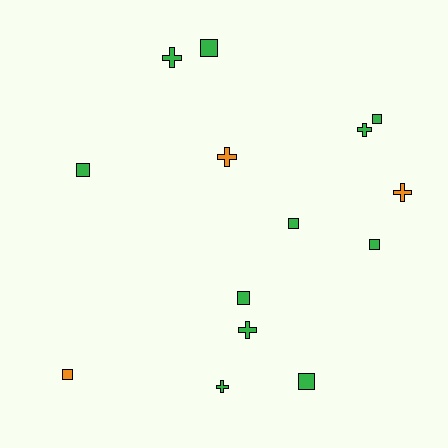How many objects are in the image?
There are 14 objects.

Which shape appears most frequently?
Square, with 8 objects.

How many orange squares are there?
There is 1 orange square.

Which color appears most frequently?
Green, with 11 objects.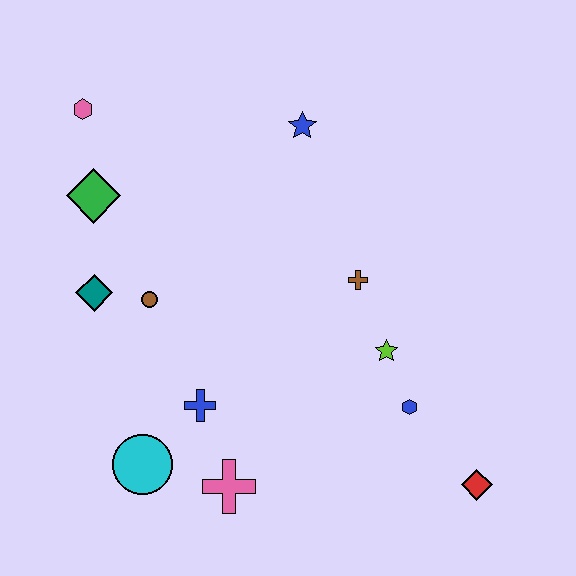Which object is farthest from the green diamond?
The red diamond is farthest from the green diamond.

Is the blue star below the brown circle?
No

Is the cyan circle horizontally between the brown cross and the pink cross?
No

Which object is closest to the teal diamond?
The brown circle is closest to the teal diamond.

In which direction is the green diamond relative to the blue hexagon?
The green diamond is to the left of the blue hexagon.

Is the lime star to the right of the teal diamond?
Yes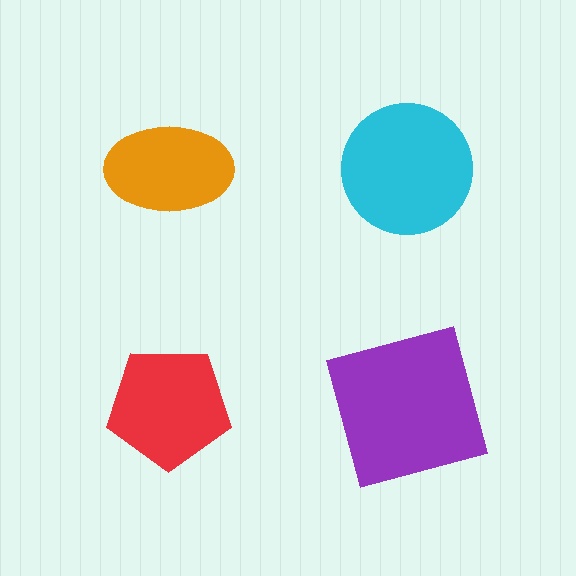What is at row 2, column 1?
A red pentagon.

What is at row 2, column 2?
A purple square.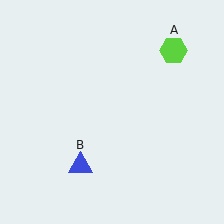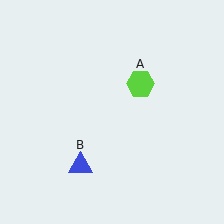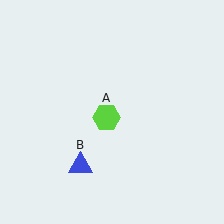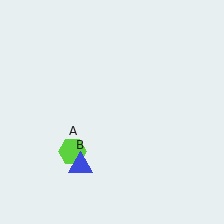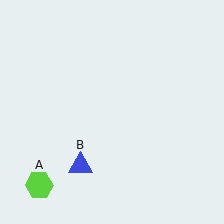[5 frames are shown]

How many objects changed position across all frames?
1 object changed position: lime hexagon (object A).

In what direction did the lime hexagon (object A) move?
The lime hexagon (object A) moved down and to the left.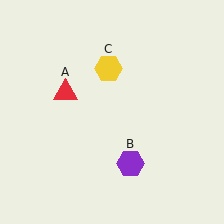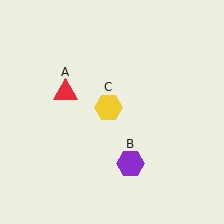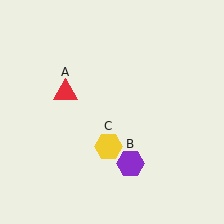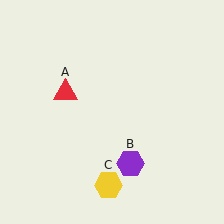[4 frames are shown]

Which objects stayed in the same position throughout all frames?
Red triangle (object A) and purple hexagon (object B) remained stationary.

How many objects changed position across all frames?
1 object changed position: yellow hexagon (object C).